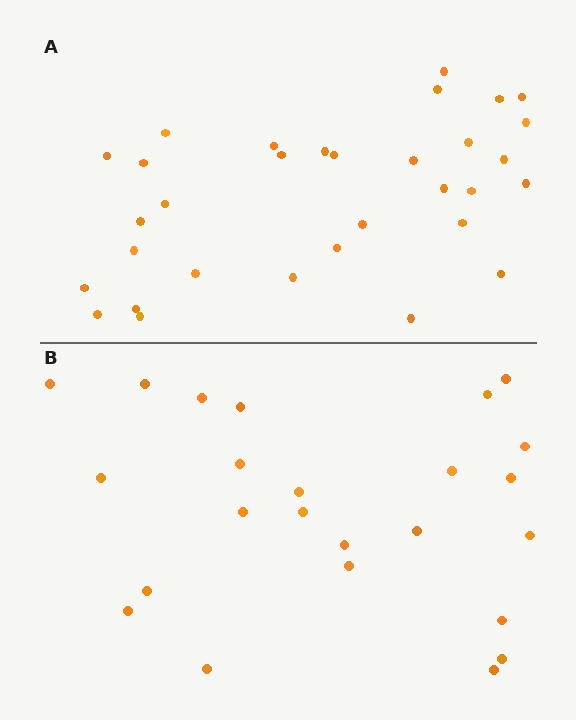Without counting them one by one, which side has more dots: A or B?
Region A (the top region) has more dots.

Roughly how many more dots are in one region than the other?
Region A has roughly 8 or so more dots than region B.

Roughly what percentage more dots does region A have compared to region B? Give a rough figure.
About 35% more.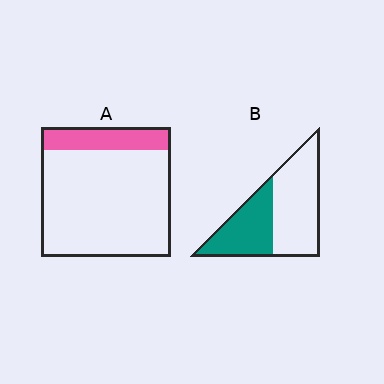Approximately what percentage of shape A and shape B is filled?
A is approximately 20% and B is approximately 40%.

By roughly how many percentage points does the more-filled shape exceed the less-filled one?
By roughly 25 percentage points (B over A).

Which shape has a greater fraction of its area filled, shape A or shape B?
Shape B.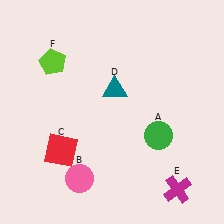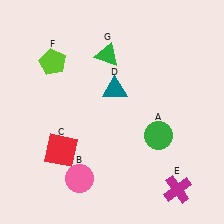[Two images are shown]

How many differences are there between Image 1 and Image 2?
There is 1 difference between the two images.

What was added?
A green triangle (G) was added in Image 2.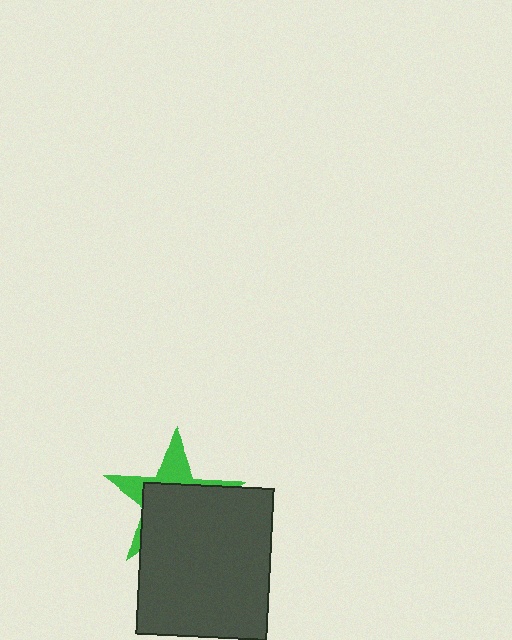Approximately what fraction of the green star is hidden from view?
Roughly 63% of the green star is hidden behind the dark gray rectangle.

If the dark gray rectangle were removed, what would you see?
You would see the complete green star.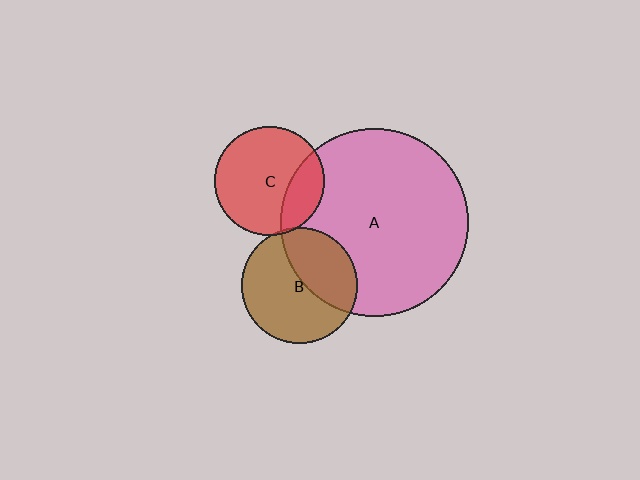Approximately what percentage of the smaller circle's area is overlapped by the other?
Approximately 40%.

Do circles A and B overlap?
Yes.